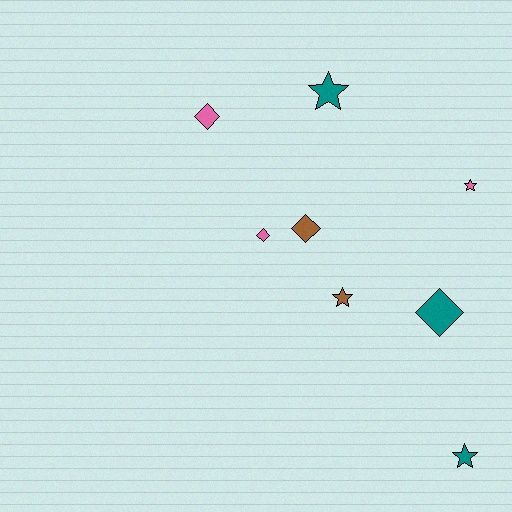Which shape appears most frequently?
Star, with 4 objects.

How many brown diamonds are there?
There is 1 brown diamond.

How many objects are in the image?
There are 8 objects.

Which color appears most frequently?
Pink, with 3 objects.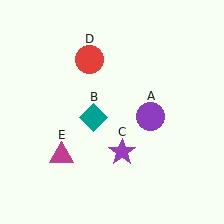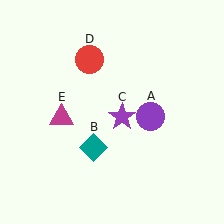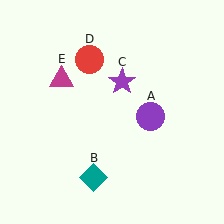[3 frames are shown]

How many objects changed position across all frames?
3 objects changed position: teal diamond (object B), purple star (object C), magenta triangle (object E).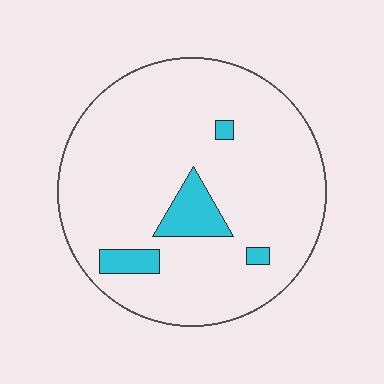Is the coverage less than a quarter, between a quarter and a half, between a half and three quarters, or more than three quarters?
Less than a quarter.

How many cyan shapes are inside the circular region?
4.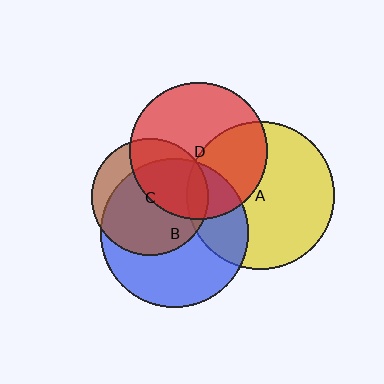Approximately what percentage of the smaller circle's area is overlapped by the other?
Approximately 45%.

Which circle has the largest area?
Circle B (blue).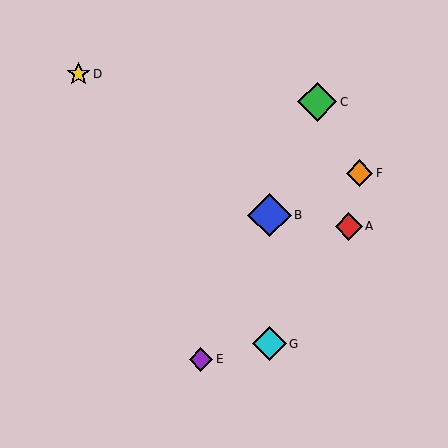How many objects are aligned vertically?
2 objects (B, G) are aligned vertically.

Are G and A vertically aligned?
No, G is at x≈269 and A is at x≈349.